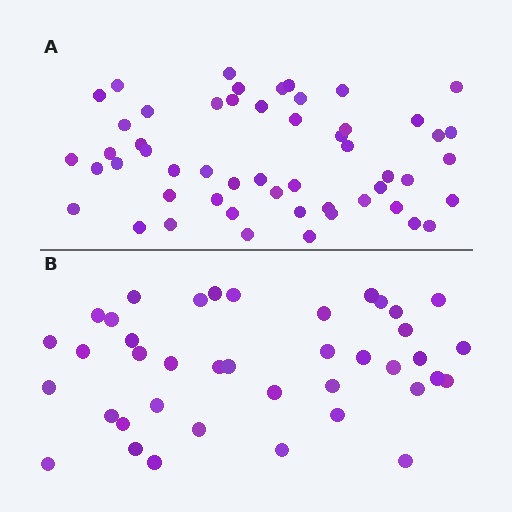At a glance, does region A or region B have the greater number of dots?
Region A (the top region) has more dots.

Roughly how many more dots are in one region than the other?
Region A has approximately 15 more dots than region B.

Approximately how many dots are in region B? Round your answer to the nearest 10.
About 40 dots.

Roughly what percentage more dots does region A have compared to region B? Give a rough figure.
About 30% more.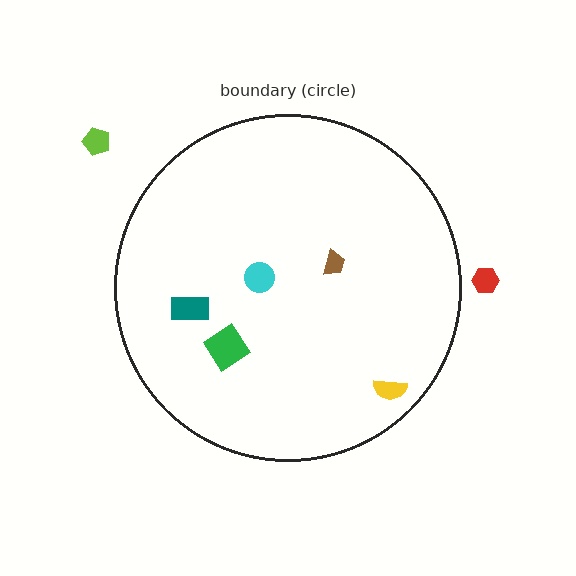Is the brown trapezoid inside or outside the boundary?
Inside.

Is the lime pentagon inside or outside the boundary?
Outside.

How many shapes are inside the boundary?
5 inside, 2 outside.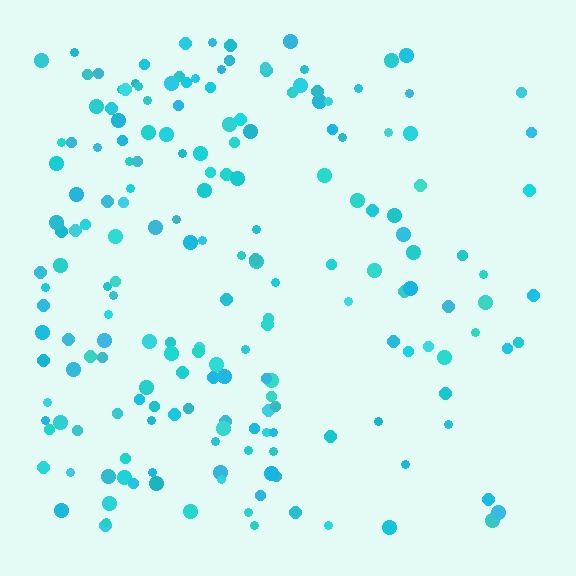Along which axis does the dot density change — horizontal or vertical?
Horizontal.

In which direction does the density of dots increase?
From right to left, with the left side densest.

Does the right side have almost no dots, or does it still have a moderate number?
Still a moderate number, just noticeably fewer than the left.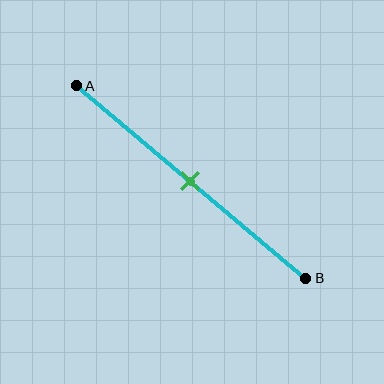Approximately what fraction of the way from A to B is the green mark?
The green mark is approximately 50% of the way from A to B.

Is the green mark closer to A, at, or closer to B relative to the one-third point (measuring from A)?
The green mark is closer to point B than the one-third point of segment AB.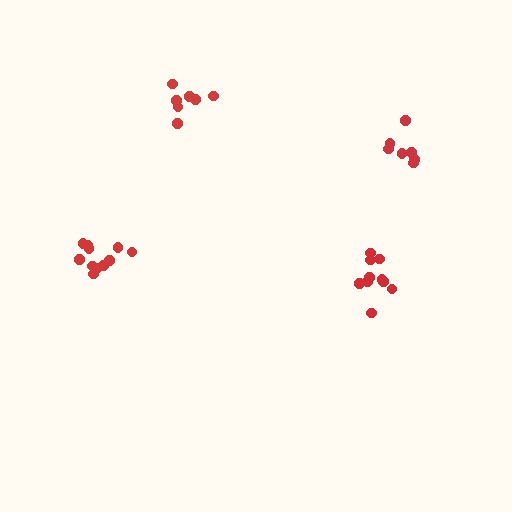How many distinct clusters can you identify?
There are 4 distinct clusters.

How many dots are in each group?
Group 1: 11 dots, Group 2: 7 dots, Group 3: 7 dots, Group 4: 10 dots (35 total).